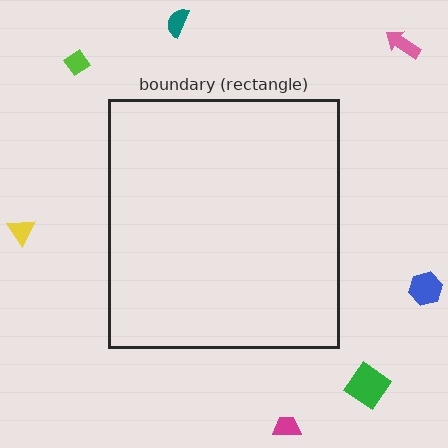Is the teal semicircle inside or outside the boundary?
Outside.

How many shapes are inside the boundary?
0 inside, 7 outside.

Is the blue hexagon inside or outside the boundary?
Outside.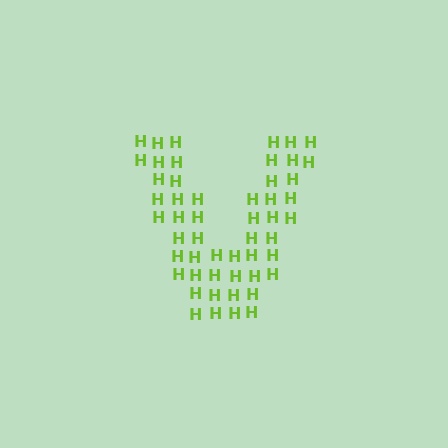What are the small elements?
The small elements are letter H's.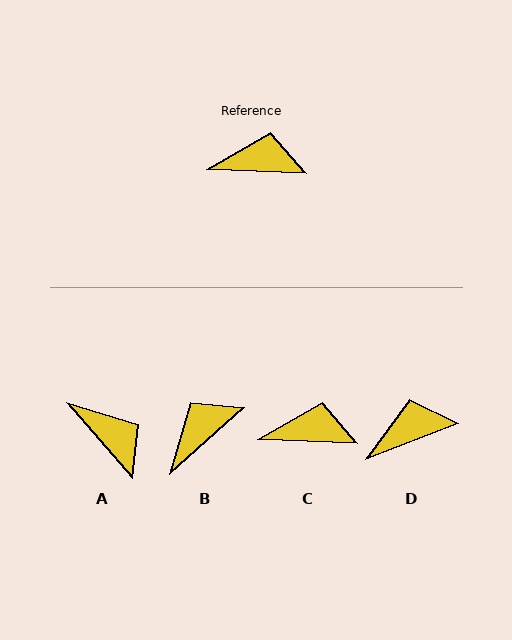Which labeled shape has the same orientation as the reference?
C.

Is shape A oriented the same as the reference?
No, it is off by about 47 degrees.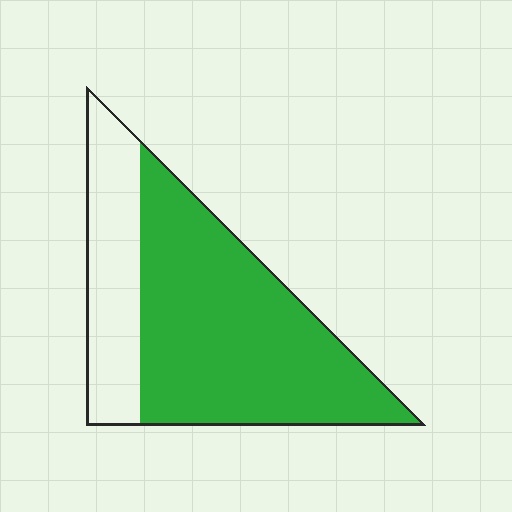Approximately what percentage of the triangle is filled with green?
Approximately 70%.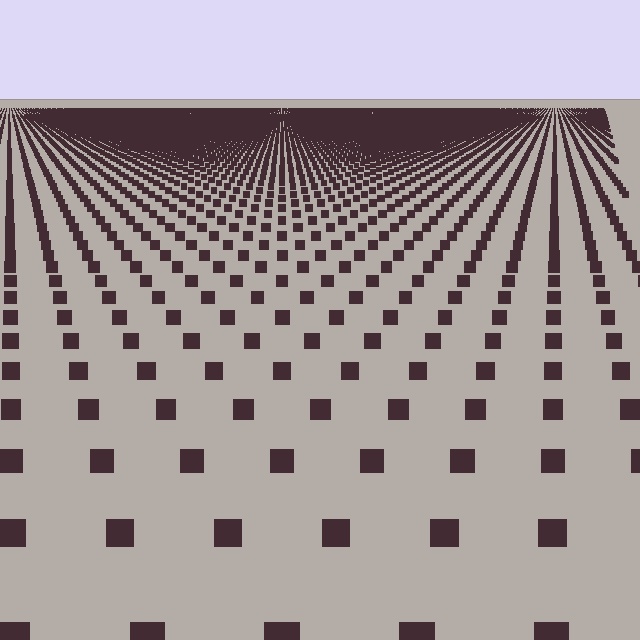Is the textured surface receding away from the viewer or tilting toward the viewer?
The surface is receding away from the viewer. Texture elements get smaller and denser toward the top.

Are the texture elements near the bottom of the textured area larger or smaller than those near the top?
Larger. Near the bottom, elements are closer to the viewer and appear at a bigger on-screen size.